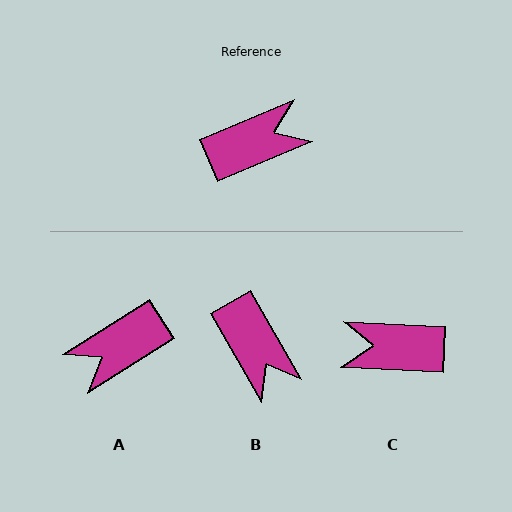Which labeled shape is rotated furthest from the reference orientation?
A, about 171 degrees away.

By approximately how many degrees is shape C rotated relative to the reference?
Approximately 154 degrees counter-clockwise.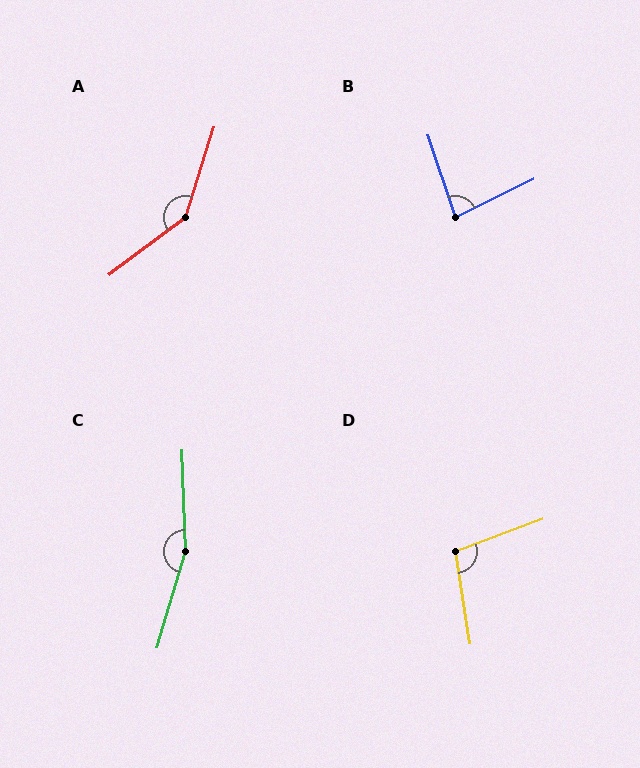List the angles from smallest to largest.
B (82°), D (101°), A (145°), C (161°).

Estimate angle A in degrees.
Approximately 145 degrees.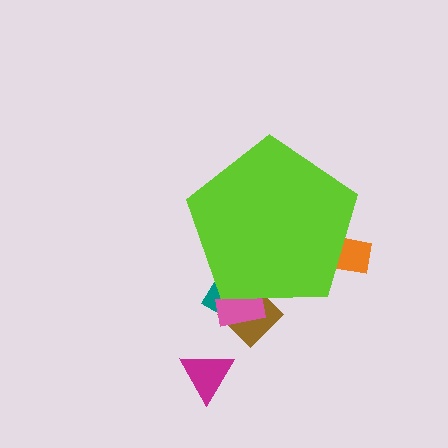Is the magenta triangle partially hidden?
No, the magenta triangle is fully visible.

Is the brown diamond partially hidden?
Yes, the brown diamond is partially hidden behind the lime pentagon.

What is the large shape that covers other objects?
A lime pentagon.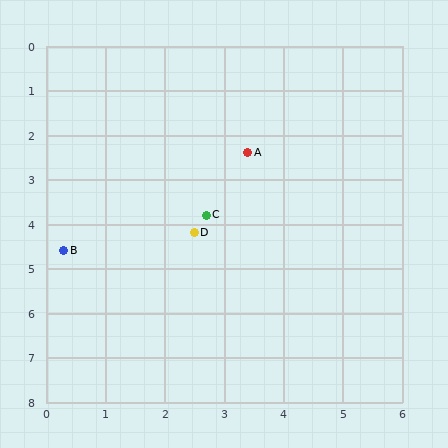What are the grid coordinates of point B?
Point B is at approximately (0.3, 4.6).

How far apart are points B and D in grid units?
Points B and D are about 2.2 grid units apart.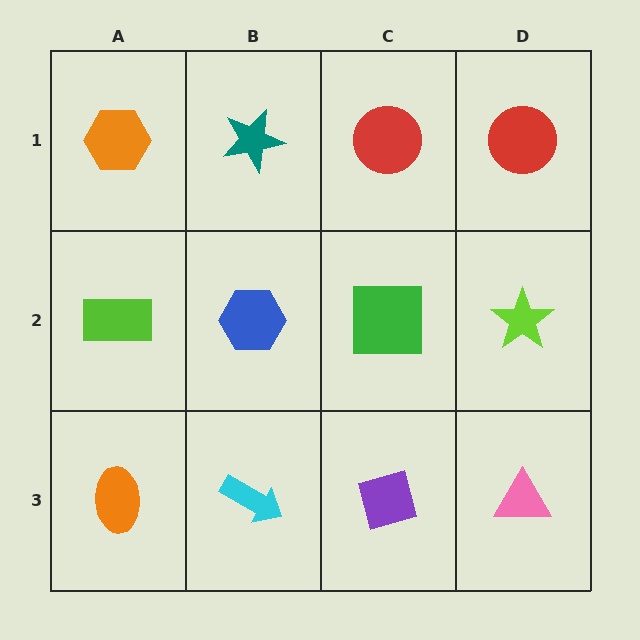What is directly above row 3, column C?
A green square.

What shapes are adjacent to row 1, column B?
A blue hexagon (row 2, column B), an orange hexagon (row 1, column A), a red circle (row 1, column C).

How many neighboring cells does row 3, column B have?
3.